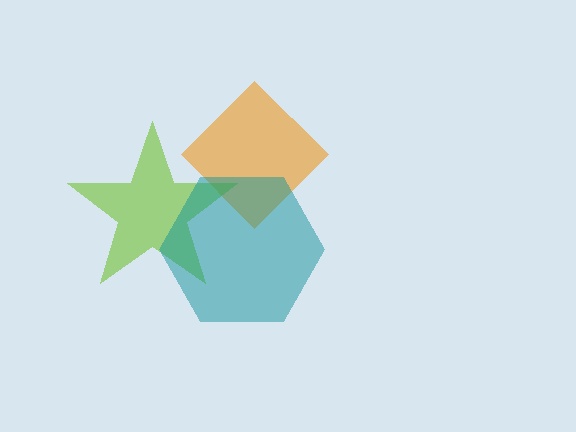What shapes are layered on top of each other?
The layered shapes are: an orange diamond, a lime star, a teal hexagon.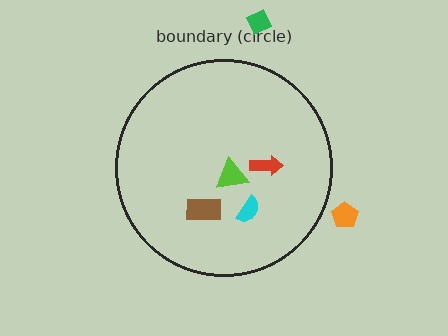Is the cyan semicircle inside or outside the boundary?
Inside.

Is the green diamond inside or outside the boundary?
Outside.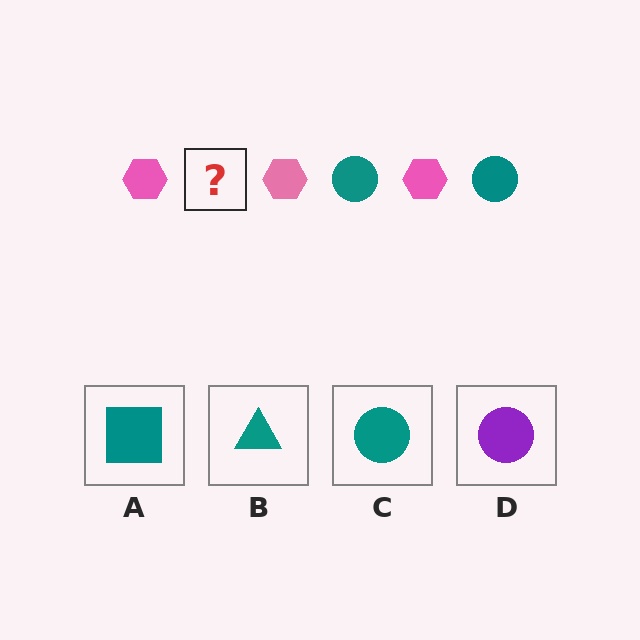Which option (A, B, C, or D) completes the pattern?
C.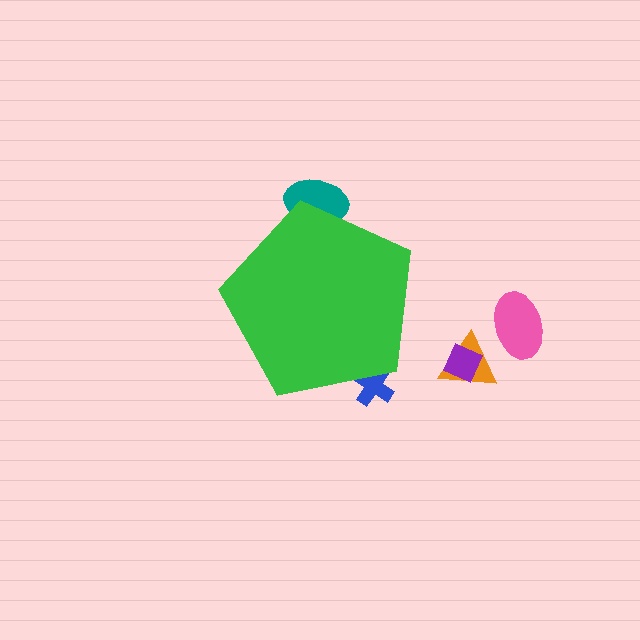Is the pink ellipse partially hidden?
No, the pink ellipse is fully visible.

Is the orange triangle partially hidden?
No, the orange triangle is fully visible.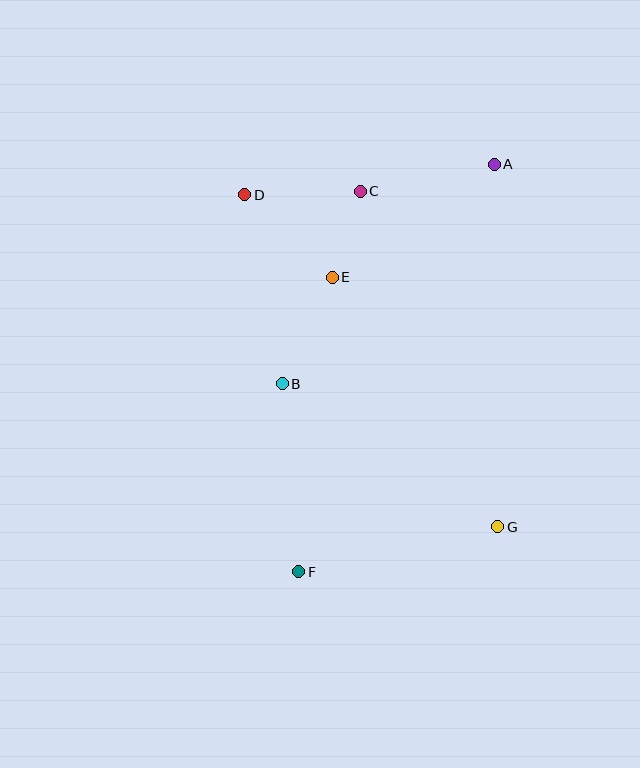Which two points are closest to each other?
Points C and E are closest to each other.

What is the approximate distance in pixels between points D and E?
The distance between D and E is approximately 120 pixels.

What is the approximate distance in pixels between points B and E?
The distance between B and E is approximately 118 pixels.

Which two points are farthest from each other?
Points A and F are farthest from each other.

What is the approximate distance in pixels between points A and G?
The distance between A and G is approximately 362 pixels.